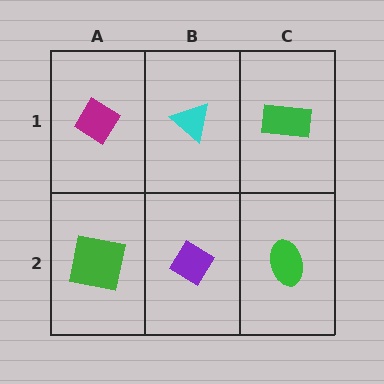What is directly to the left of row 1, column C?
A cyan triangle.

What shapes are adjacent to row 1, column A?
A green square (row 2, column A), a cyan triangle (row 1, column B).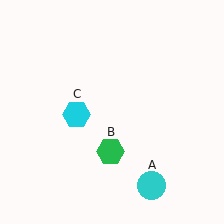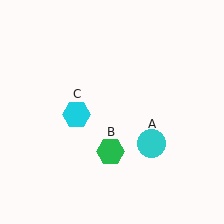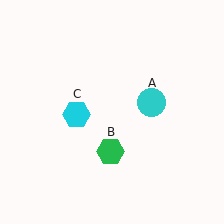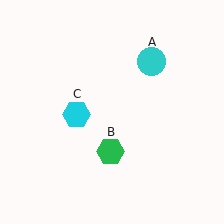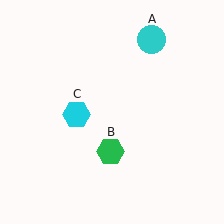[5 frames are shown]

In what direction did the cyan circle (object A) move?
The cyan circle (object A) moved up.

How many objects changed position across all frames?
1 object changed position: cyan circle (object A).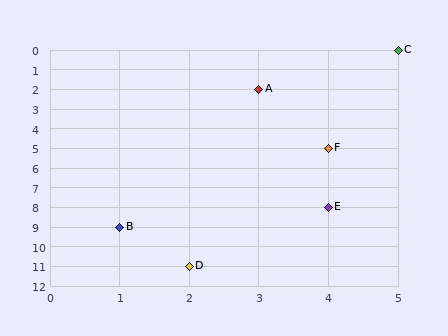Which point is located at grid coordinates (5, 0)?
Point C is at (5, 0).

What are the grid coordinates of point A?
Point A is at grid coordinates (3, 2).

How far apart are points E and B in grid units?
Points E and B are 3 columns and 1 row apart (about 3.2 grid units diagonally).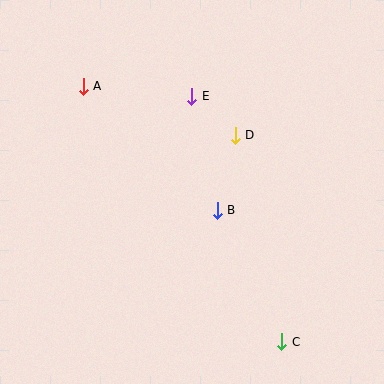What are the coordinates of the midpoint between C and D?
The midpoint between C and D is at (258, 238).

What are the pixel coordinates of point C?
Point C is at (282, 342).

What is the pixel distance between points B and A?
The distance between B and A is 183 pixels.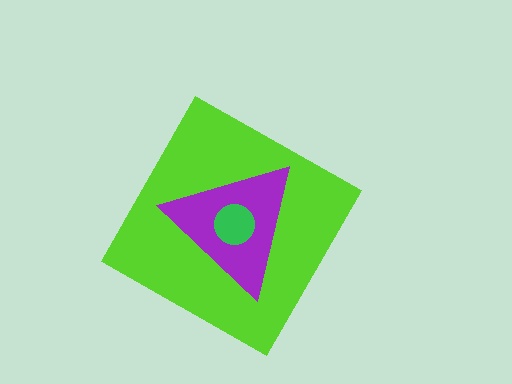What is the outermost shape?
The lime diamond.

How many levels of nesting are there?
3.